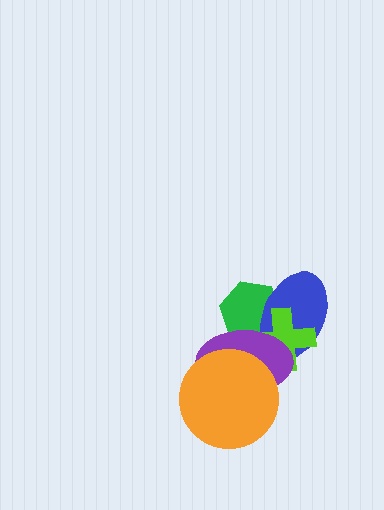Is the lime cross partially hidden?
Yes, it is partially covered by another shape.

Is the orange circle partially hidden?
No, no other shape covers it.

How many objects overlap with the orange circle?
1 object overlaps with the orange circle.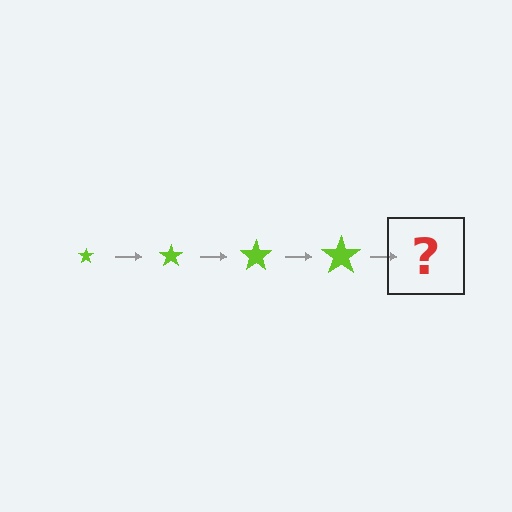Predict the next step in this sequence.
The next step is a lime star, larger than the previous one.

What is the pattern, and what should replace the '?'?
The pattern is that the star gets progressively larger each step. The '?' should be a lime star, larger than the previous one.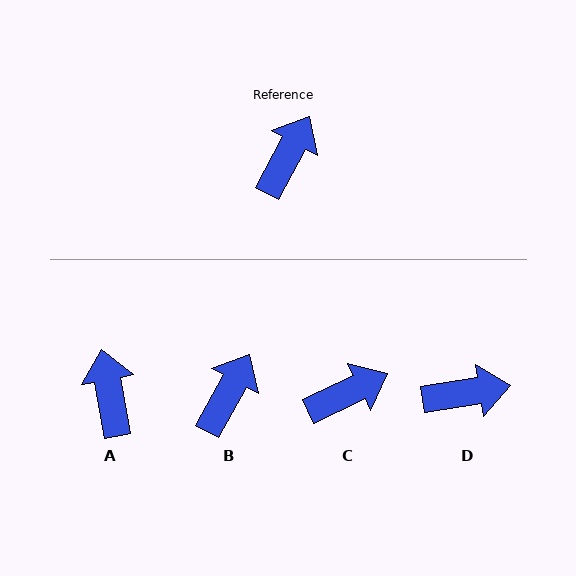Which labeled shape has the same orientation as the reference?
B.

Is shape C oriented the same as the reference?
No, it is off by about 36 degrees.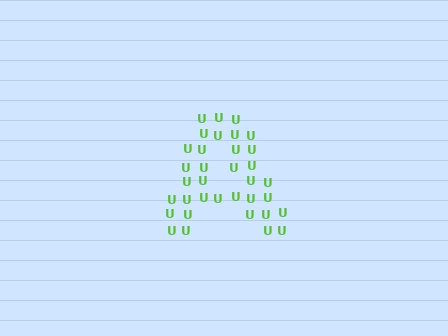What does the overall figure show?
The overall figure shows the letter A.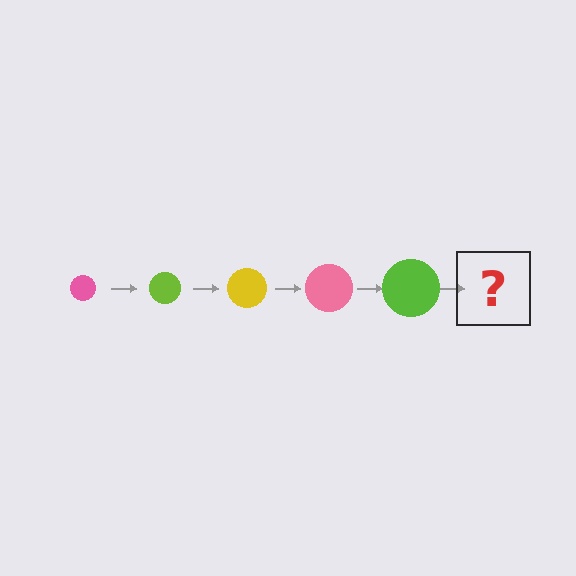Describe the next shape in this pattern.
It should be a yellow circle, larger than the previous one.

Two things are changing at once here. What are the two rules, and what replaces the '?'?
The two rules are that the circle grows larger each step and the color cycles through pink, lime, and yellow. The '?' should be a yellow circle, larger than the previous one.